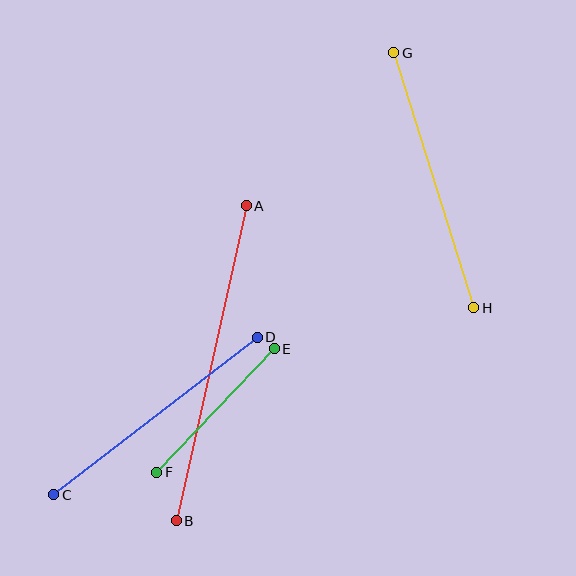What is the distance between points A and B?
The distance is approximately 323 pixels.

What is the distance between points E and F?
The distance is approximately 170 pixels.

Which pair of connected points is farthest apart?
Points A and B are farthest apart.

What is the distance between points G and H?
The distance is approximately 267 pixels.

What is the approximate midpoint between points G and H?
The midpoint is at approximately (434, 180) pixels.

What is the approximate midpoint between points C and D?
The midpoint is at approximately (156, 416) pixels.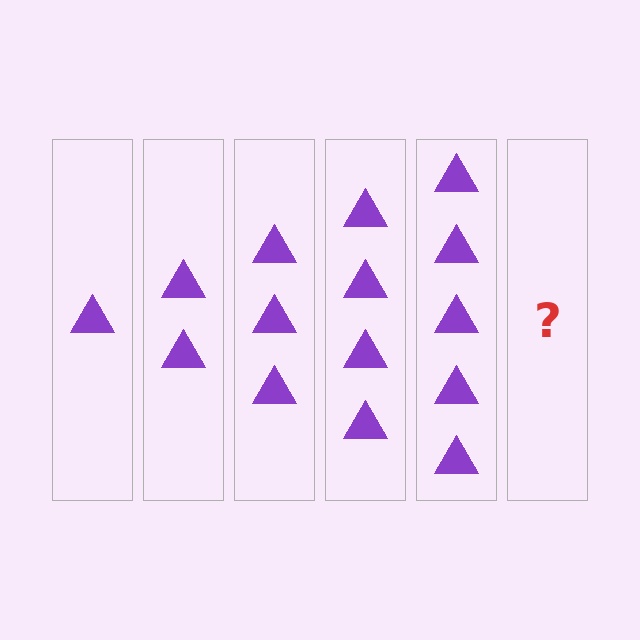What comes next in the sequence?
The next element should be 6 triangles.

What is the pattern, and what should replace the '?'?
The pattern is that each step adds one more triangle. The '?' should be 6 triangles.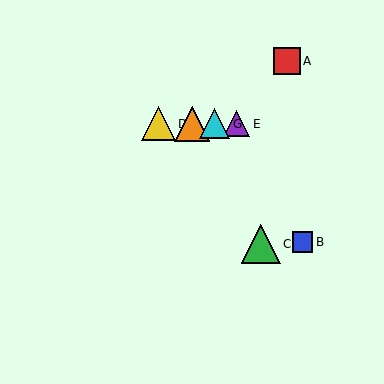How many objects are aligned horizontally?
4 objects (D, E, F, G) are aligned horizontally.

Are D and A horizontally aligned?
No, D is at y≈124 and A is at y≈61.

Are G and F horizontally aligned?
Yes, both are at y≈124.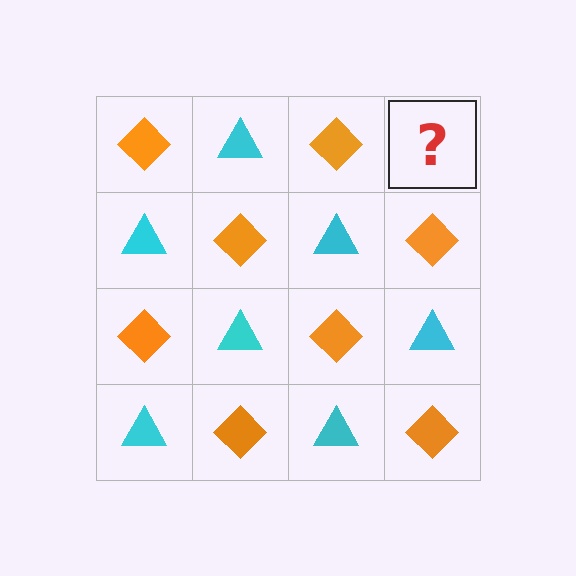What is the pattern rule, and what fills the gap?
The rule is that it alternates orange diamond and cyan triangle in a checkerboard pattern. The gap should be filled with a cyan triangle.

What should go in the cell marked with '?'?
The missing cell should contain a cyan triangle.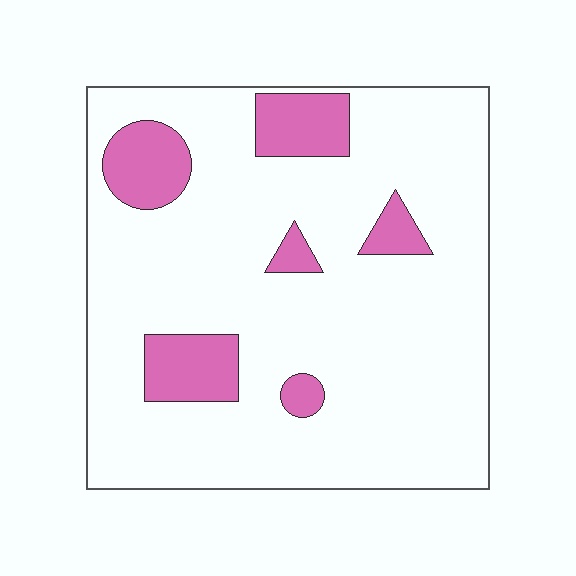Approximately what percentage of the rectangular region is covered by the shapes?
Approximately 15%.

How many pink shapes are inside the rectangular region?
6.